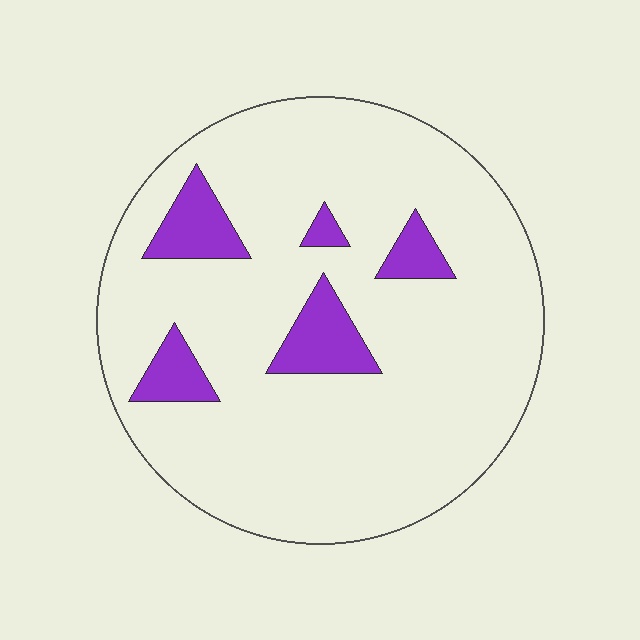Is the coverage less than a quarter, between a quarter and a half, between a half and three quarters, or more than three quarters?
Less than a quarter.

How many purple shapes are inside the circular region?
5.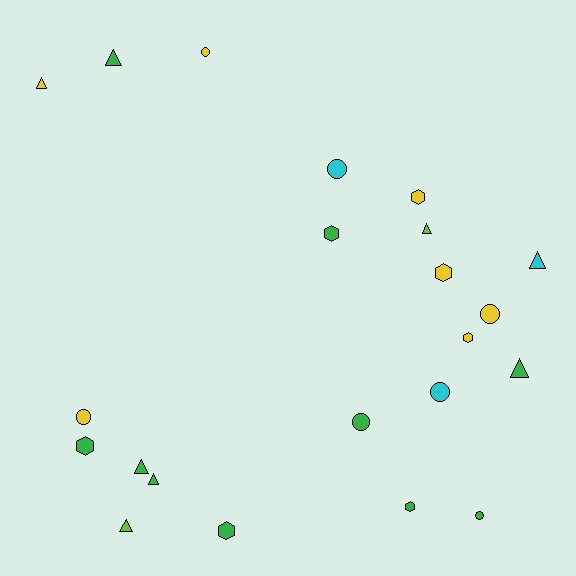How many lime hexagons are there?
There are no lime hexagons.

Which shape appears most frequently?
Triangle, with 8 objects.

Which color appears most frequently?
Green, with 10 objects.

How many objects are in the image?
There are 22 objects.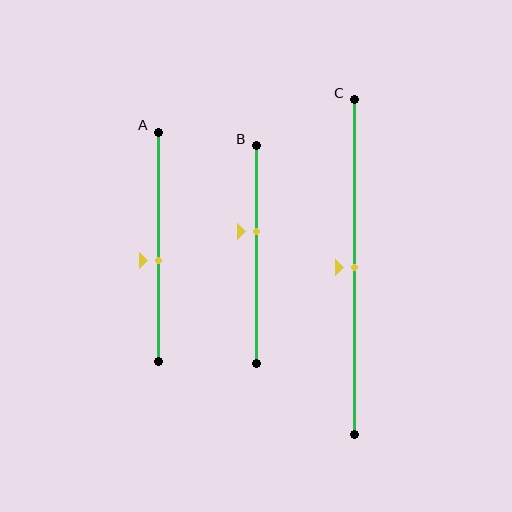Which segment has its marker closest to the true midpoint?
Segment C has its marker closest to the true midpoint.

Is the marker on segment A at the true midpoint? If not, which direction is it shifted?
No, the marker on segment A is shifted downward by about 6% of the segment length.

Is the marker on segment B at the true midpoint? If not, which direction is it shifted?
No, the marker on segment B is shifted upward by about 11% of the segment length.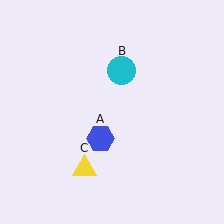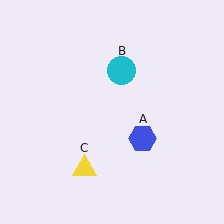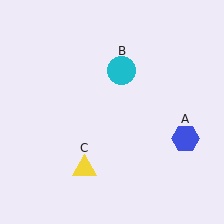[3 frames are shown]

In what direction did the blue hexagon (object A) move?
The blue hexagon (object A) moved right.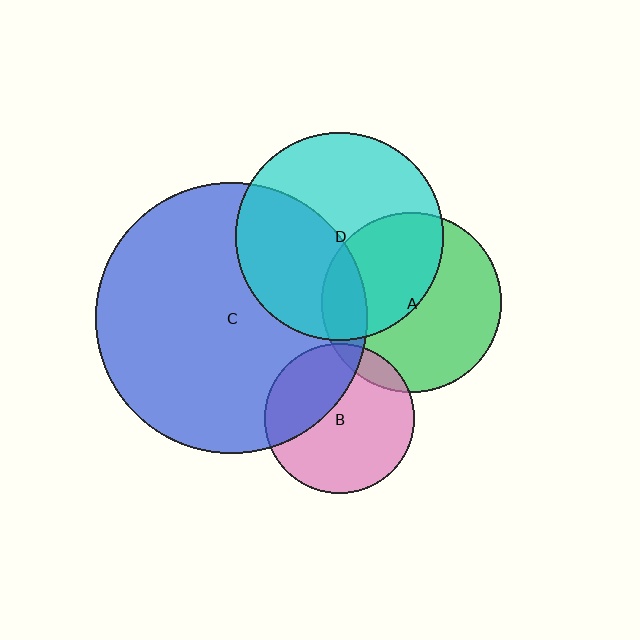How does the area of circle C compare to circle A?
Approximately 2.3 times.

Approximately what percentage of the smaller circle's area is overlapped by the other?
Approximately 15%.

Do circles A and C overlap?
Yes.